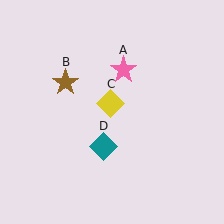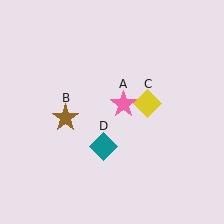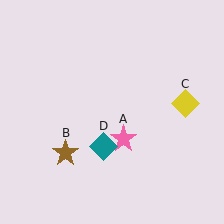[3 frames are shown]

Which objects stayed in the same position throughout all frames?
Teal diamond (object D) remained stationary.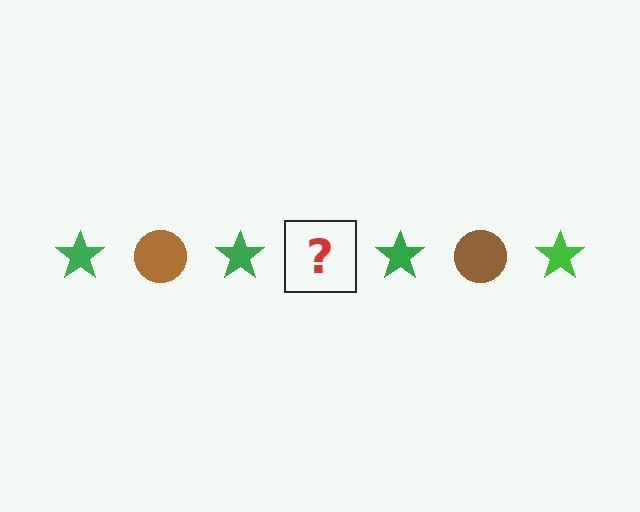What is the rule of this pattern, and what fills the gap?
The rule is that the pattern alternates between green star and brown circle. The gap should be filled with a brown circle.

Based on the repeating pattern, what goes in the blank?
The blank should be a brown circle.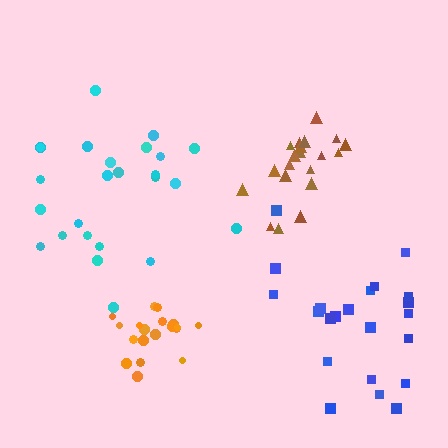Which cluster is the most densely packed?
Orange.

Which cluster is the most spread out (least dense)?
Blue.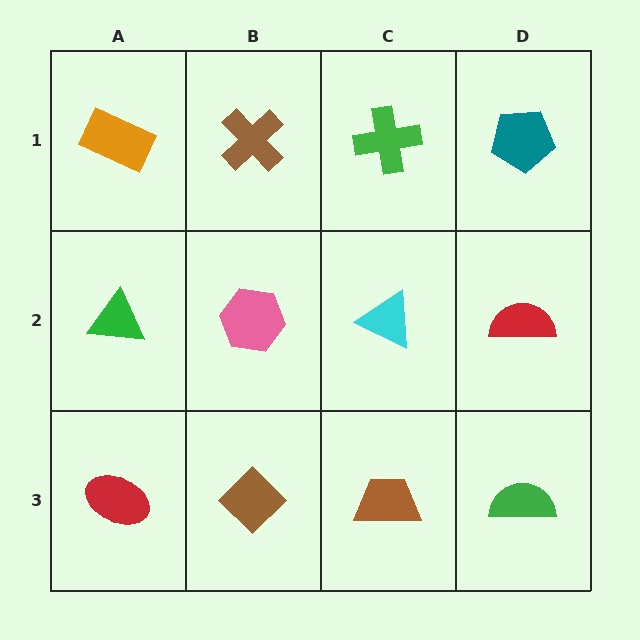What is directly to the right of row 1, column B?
A green cross.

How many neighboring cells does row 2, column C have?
4.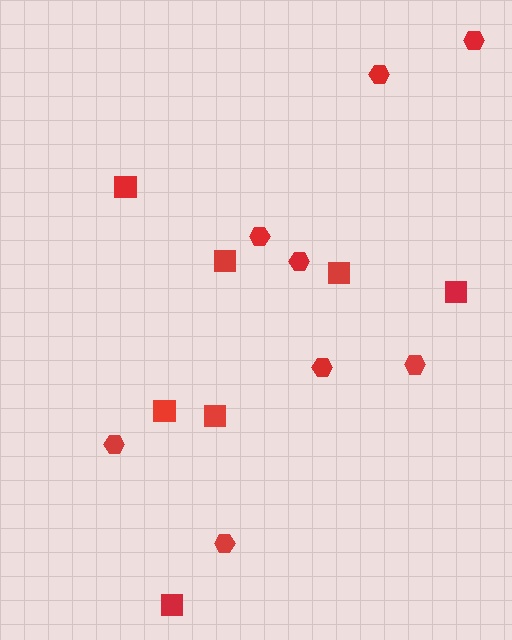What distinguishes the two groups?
There are 2 groups: one group of squares (7) and one group of hexagons (8).